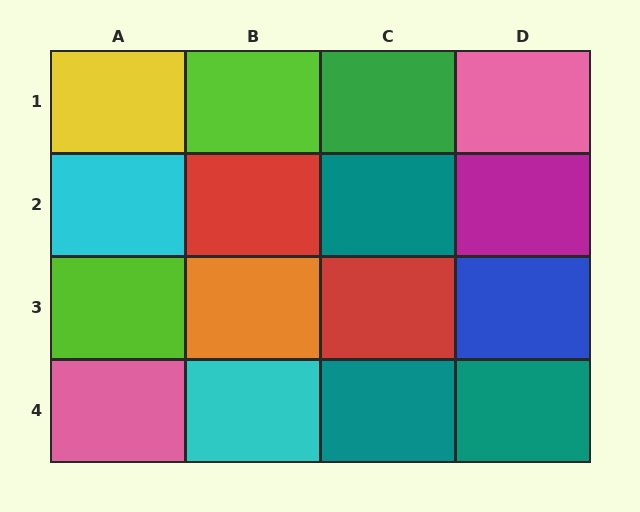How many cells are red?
2 cells are red.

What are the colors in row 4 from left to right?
Pink, cyan, teal, teal.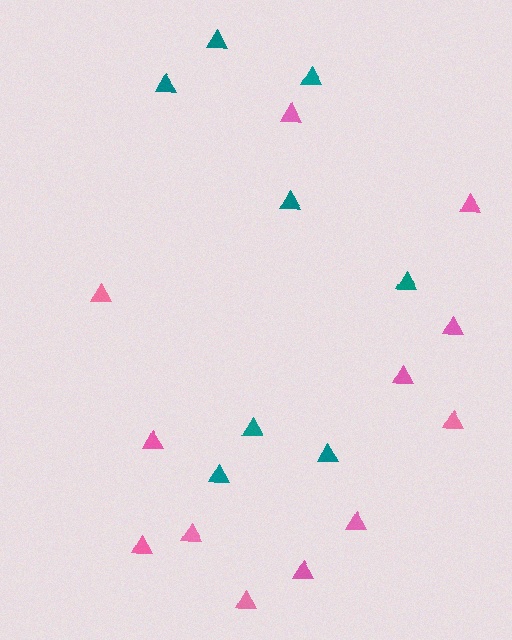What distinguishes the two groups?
There are 2 groups: one group of teal triangles (8) and one group of pink triangles (12).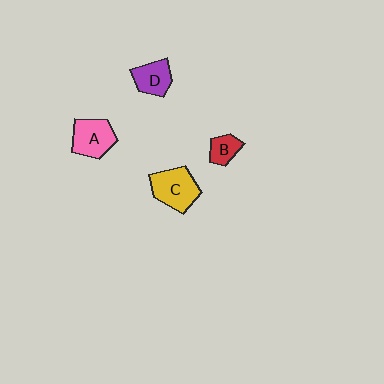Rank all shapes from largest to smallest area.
From largest to smallest: C (yellow), A (pink), D (purple), B (red).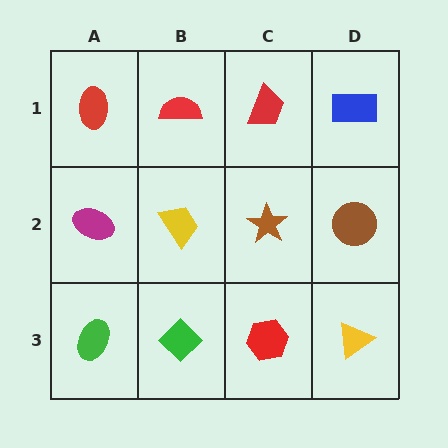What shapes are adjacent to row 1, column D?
A brown circle (row 2, column D), a red trapezoid (row 1, column C).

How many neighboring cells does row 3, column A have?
2.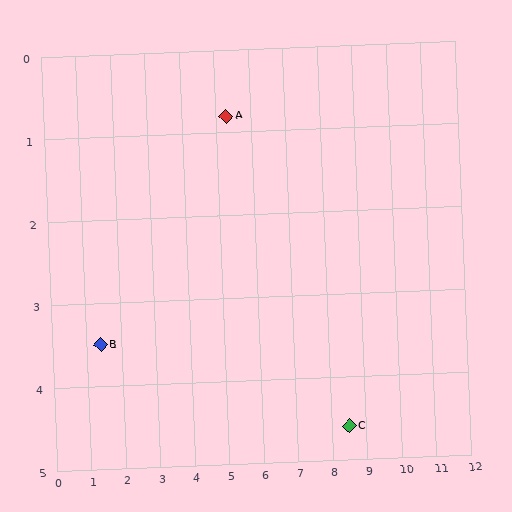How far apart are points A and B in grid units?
Points A and B are about 4.7 grid units apart.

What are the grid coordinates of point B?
Point B is at approximately (1.4, 3.5).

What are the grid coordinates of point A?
Point A is at approximately (5.3, 0.8).